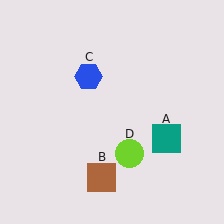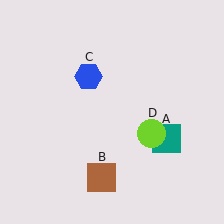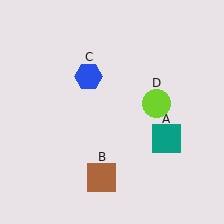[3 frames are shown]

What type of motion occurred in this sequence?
The lime circle (object D) rotated counterclockwise around the center of the scene.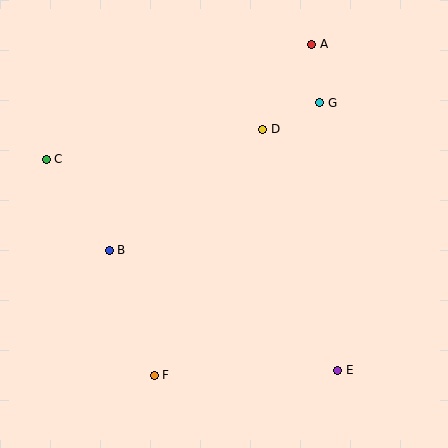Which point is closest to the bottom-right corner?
Point E is closest to the bottom-right corner.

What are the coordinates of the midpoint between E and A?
The midpoint between E and A is at (325, 207).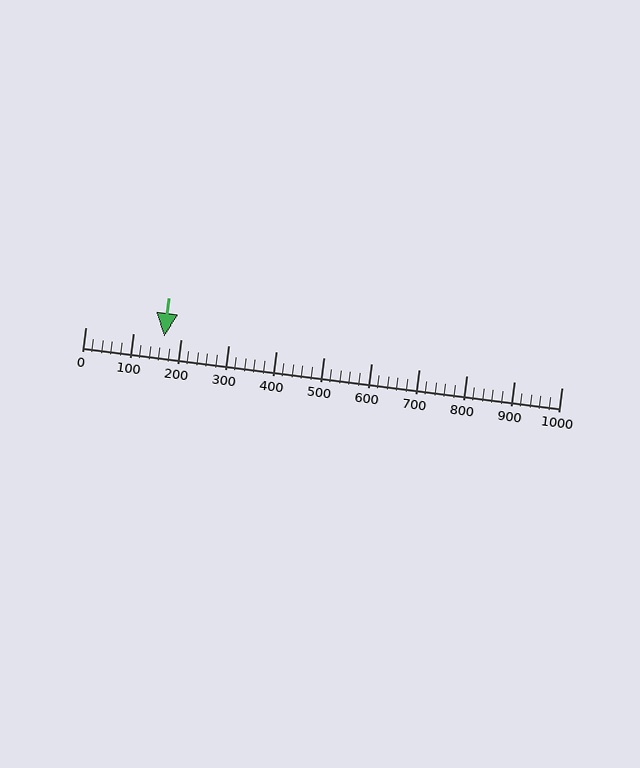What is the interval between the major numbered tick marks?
The major tick marks are spaced 100 units apart.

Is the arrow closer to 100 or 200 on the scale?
The arrow is closer to 200.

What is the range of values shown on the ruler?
The ruler shows values from 0 to 1000.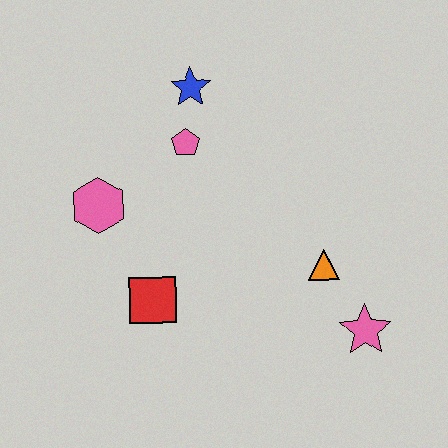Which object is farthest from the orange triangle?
The pink hexagon is farthest from the orange triangle.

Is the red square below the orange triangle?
Yes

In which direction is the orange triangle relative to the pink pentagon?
The orange triangle is to the right of the pink pentagon.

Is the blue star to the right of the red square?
Yes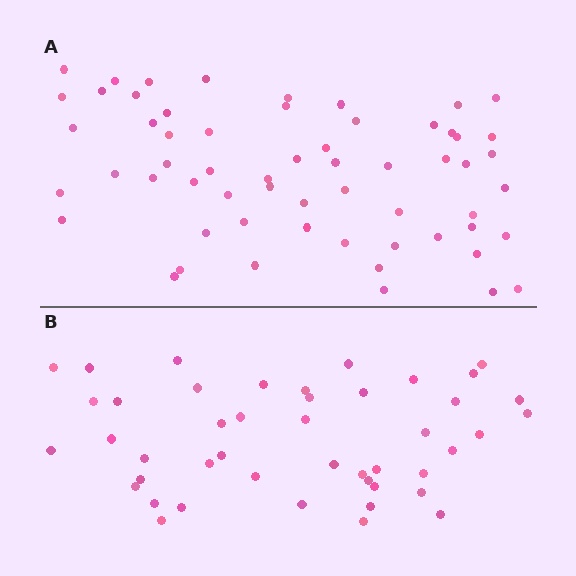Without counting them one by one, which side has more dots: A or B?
Region A (the top region) has more dots.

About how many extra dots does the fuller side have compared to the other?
Region A has approximately 15 more dots than region B.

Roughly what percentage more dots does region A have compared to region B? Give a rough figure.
About 35% more.